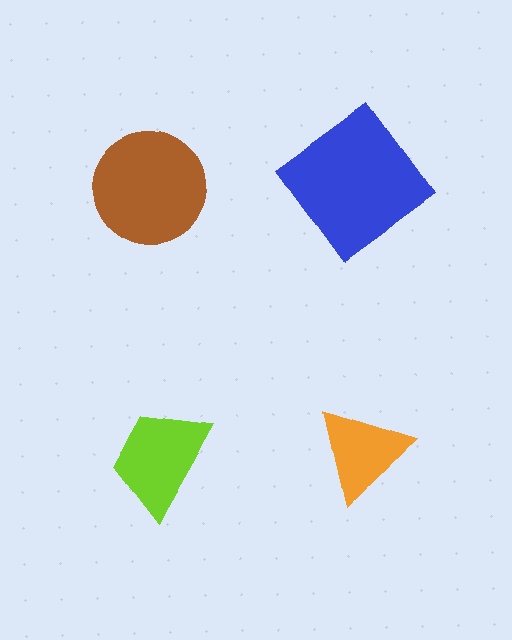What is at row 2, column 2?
An orange triangle.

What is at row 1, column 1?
A brown circle.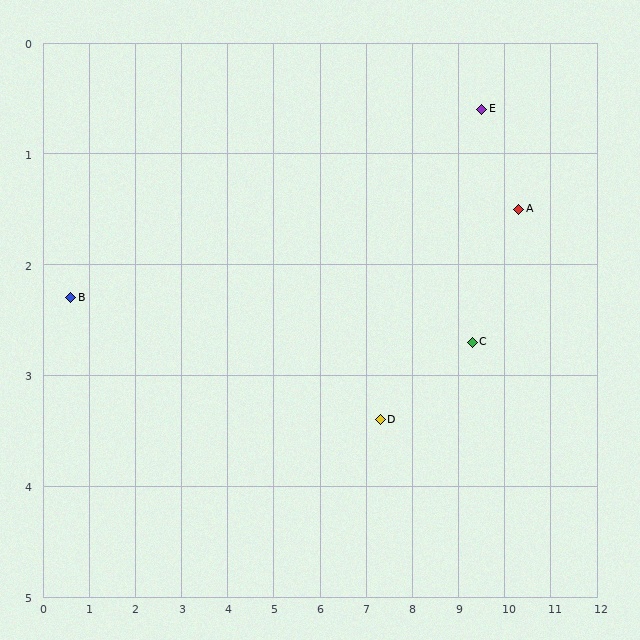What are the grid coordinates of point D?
Point D is at approximately (7.3, 3.4).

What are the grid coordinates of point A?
Point A is at approximately (10.3, 1.5).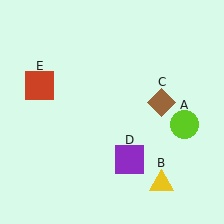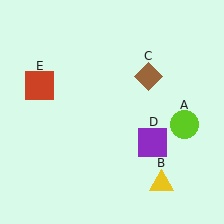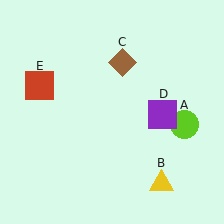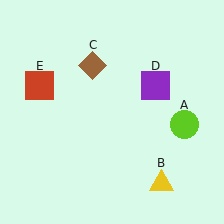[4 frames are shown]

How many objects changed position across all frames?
2 objects changed position: brown diamond (object C), purple square (object D).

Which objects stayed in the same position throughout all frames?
Lime circle (object A) and yellow triangle (object B) and red square (object E) remained stationary.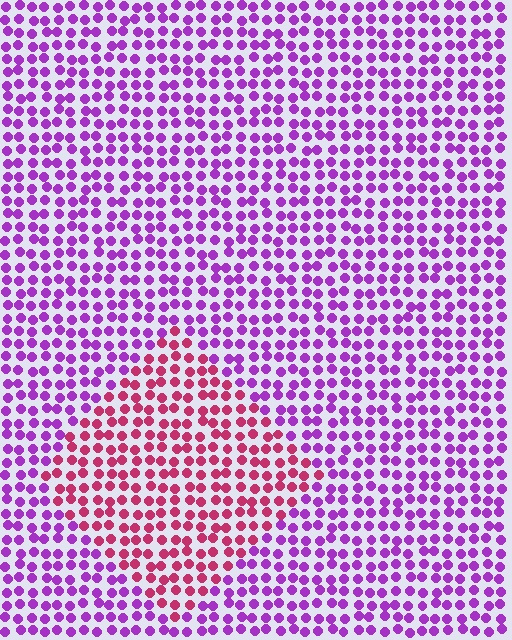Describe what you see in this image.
The image is filled with small purple elements in a uniform arrangement. A diamond-shaped region is visible where the elements are tinted to a slightly different hue, forming a subtle color boundary.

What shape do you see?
I see a diamond.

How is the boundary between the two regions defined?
The boundary is defined purely by a slight shift in hue (about 49 degrees). Spacing, size, and orientation are identical on both sides.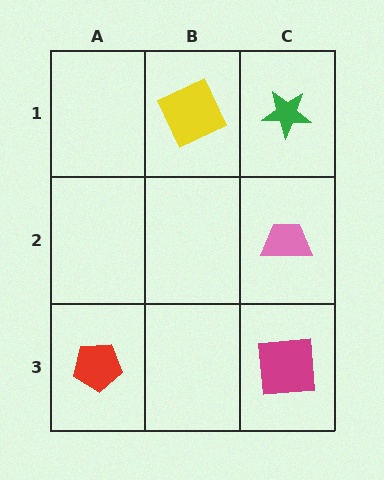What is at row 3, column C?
A magenta square.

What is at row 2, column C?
A pink trapezoid.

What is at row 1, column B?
A yellow square.